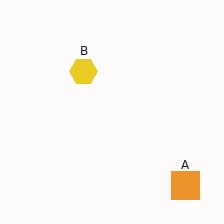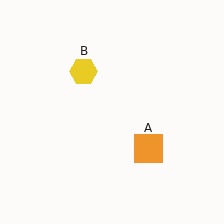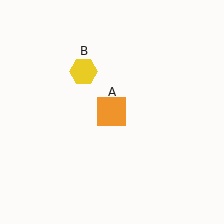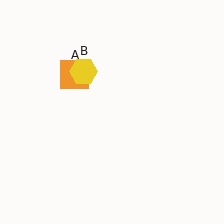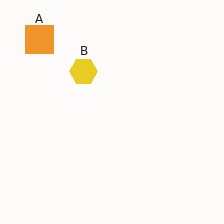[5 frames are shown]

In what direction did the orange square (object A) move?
The orange square (object A) moved up and to the left.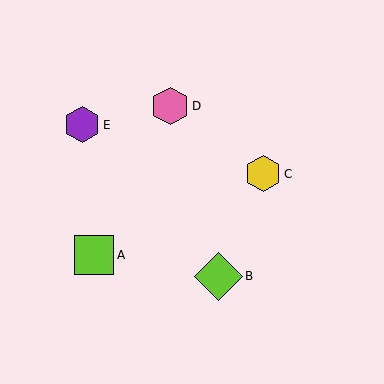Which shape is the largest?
The lime diamond (labeled B) is the largest.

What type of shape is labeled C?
Shape C is a yellow hexagon.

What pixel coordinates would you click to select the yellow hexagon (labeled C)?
Click at (263, 174) to select the yellow hexagon C.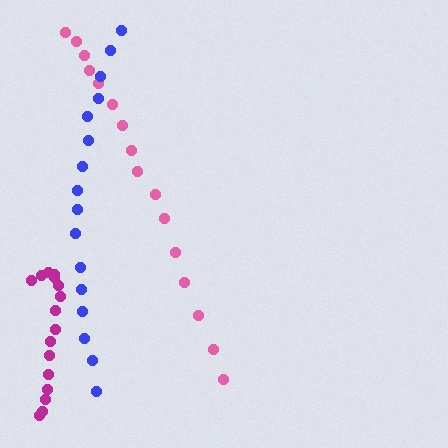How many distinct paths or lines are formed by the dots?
There are 3 distinct paths.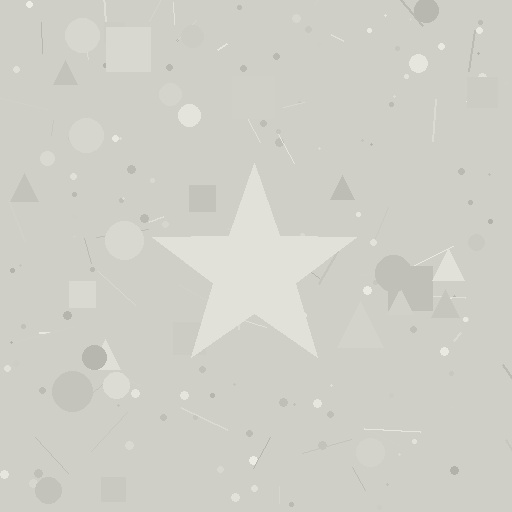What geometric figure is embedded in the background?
A star is embedded in the background.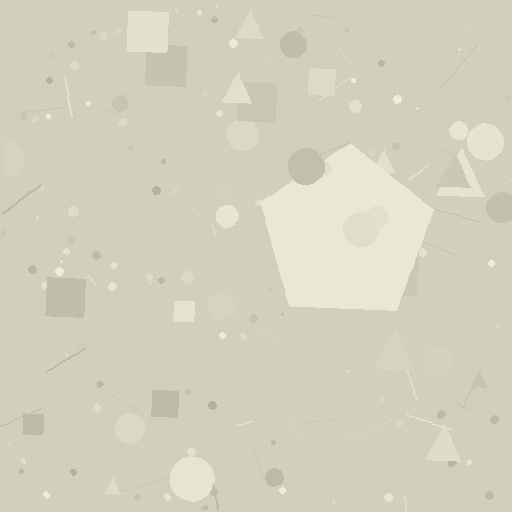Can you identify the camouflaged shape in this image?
The camouflaged shape is a pentagon.